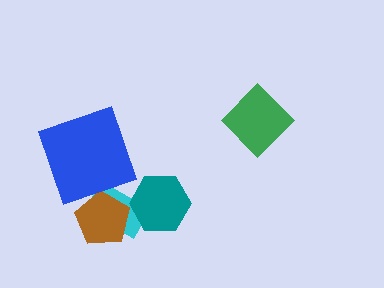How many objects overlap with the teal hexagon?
1 object overlaps with the teal hexagon.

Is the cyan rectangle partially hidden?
Yes, it is partially covered by another shape.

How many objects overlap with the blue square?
0 objects overlap with the blue square.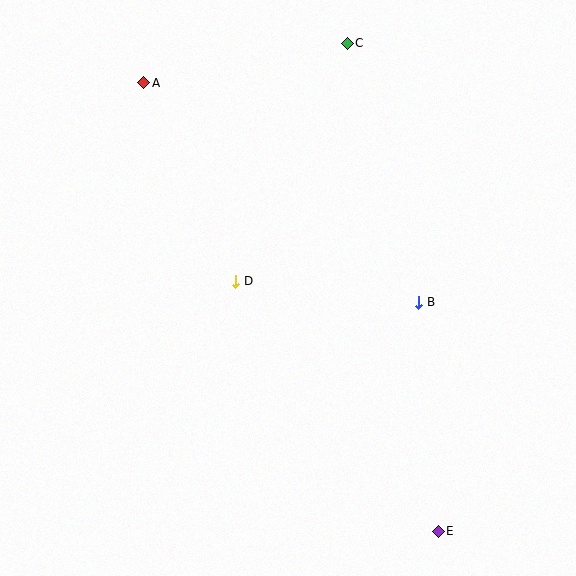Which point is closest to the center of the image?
Point D at (236, 281) is closest to the center.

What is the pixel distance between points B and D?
The distance between B and D is 184 pixels.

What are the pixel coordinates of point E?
Point E is at (438, 531).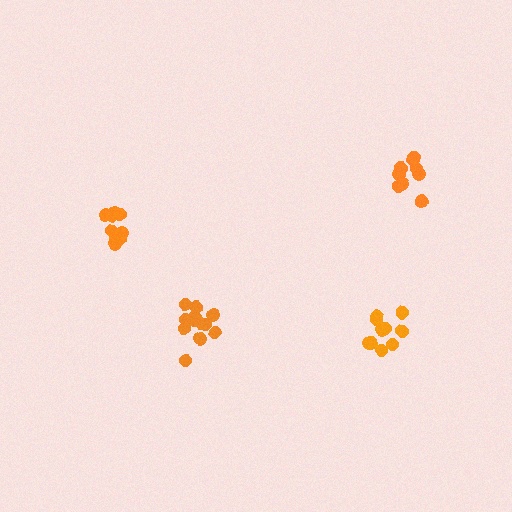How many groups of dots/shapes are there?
There are 4 groups.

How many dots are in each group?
Group 1: 10 dots, Group 2: 9 dots, Group 3: 10 dots, Group 4: 12 dots (41 total).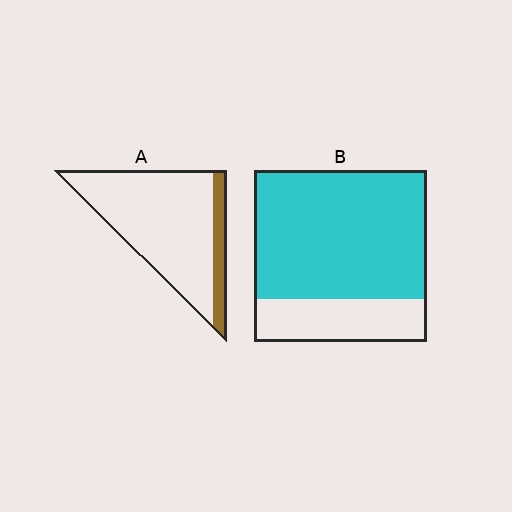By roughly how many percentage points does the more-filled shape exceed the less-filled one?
By roughly 60 percentage points (B over A).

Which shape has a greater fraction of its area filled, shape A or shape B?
Shape B.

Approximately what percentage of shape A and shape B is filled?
A is approximately 15% and B is approximately 75%.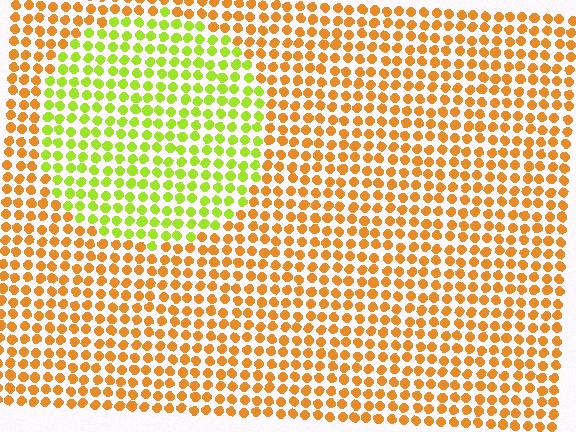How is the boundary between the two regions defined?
The boundary is defined purely by a slight shift in hue (about 52 degrees). Spacing, size, and orientation are identical on both sides.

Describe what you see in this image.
The image is filled with small orange elements in a uniform arrangement. A circle-shaped region is visible where the elements are tinted to a slightly different hue, forming a subtle color boundary.